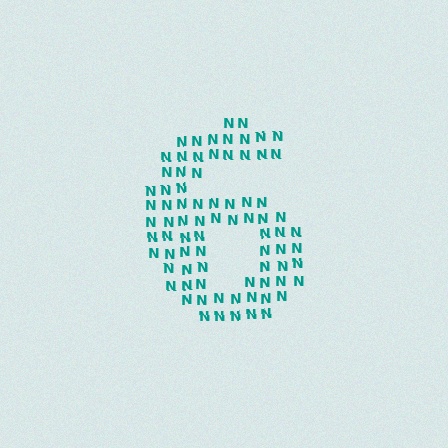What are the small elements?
The small elements are letter N's.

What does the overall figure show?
The overall figure shows the digit 6.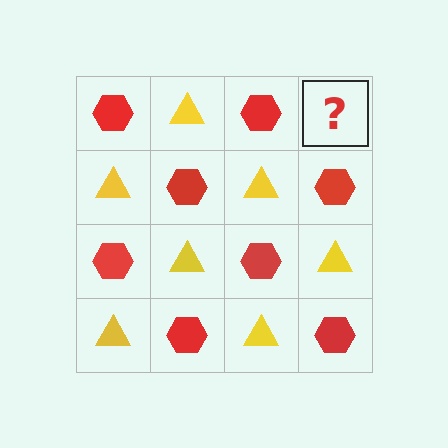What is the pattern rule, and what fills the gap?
The rule is that it alternates red hexagon and yellow triangle in a checkerboard pattern. The gap should be filled with a yellow triangle.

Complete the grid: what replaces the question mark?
The question mark should be replaced with a yellow triangle.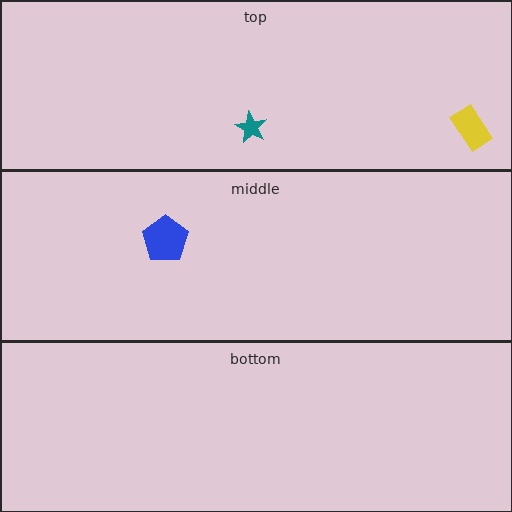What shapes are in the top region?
The yellow rectangle, the teal star.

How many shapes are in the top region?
2.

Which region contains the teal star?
The top region.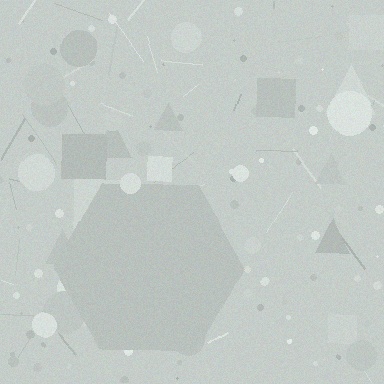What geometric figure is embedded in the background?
A hexagon is embedded in the background.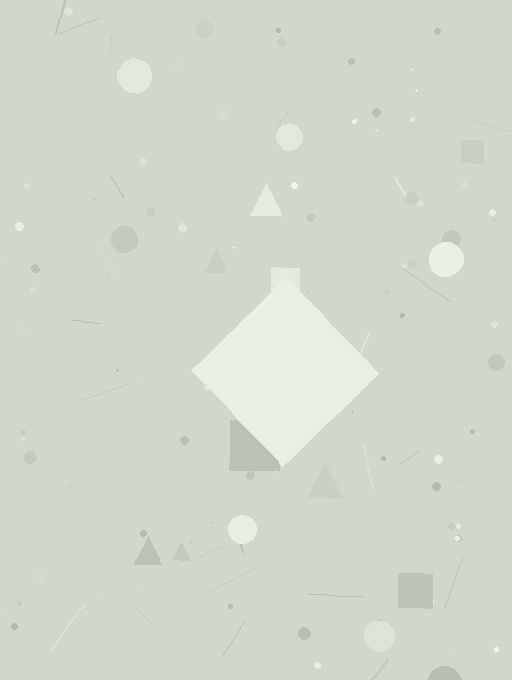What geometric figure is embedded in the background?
A diamond is embedded in the background.